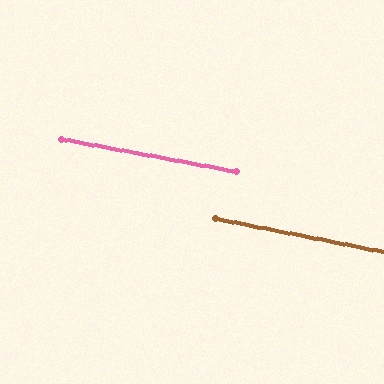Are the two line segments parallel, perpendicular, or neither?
Parallel — their directions differ by only 0.8°.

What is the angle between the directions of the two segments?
Approximately 1 degree.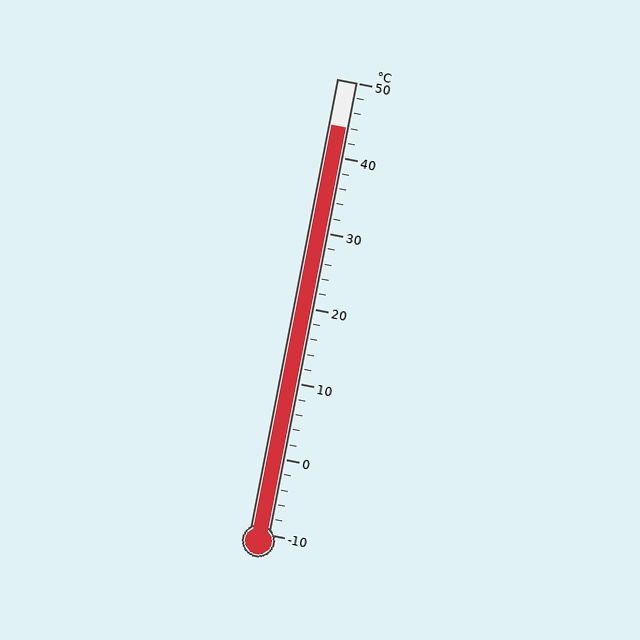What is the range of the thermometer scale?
The thermometer scale ranges from -10°C to 50°C.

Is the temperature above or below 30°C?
The temperature is above 30°C.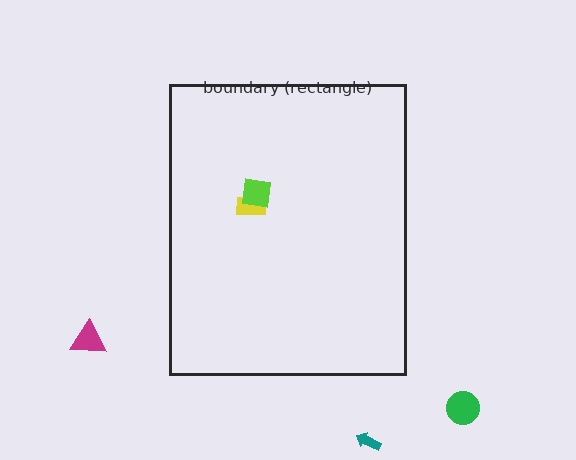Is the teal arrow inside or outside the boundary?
Outside.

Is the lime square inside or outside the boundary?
Inside.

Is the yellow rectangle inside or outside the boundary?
Inside.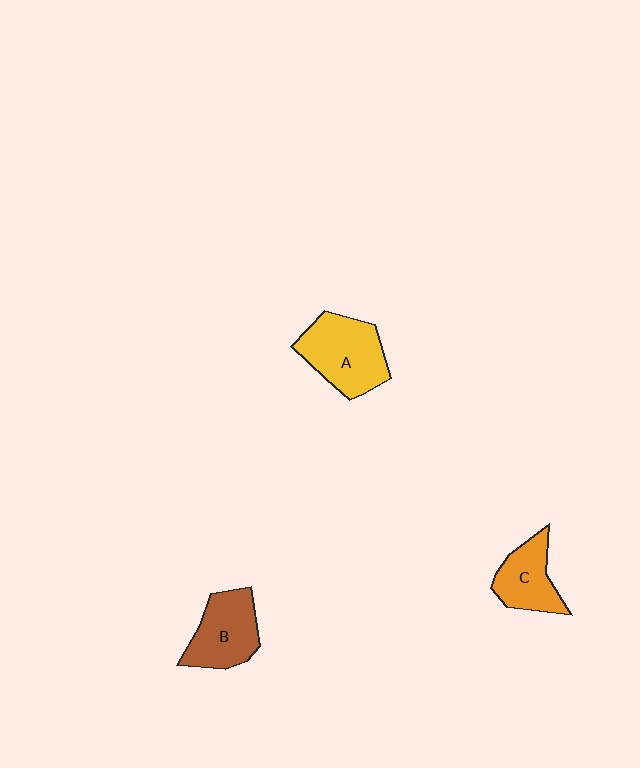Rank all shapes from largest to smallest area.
From largest to smallest: A (yellow), B (brown), C (orange).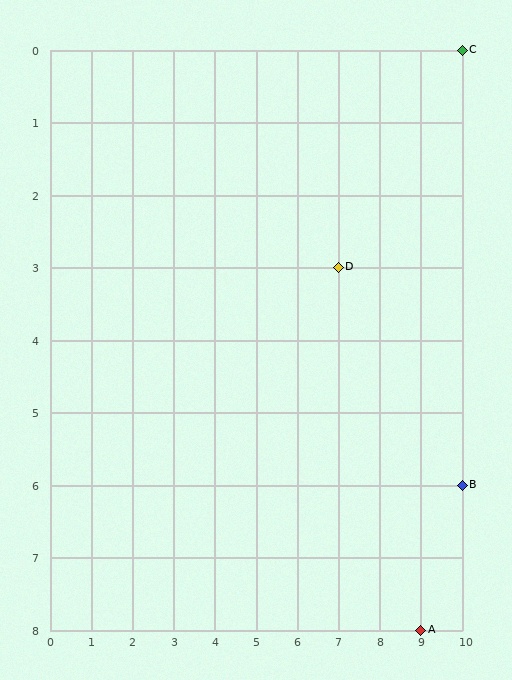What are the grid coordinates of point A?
Point A is at grid coordinates (9, 8).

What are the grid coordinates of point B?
Point B is at grid coordinates (10, 6).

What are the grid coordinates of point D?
Point D is at grid coordinates (7, 3).